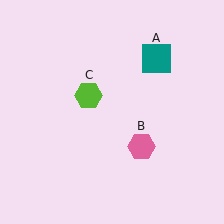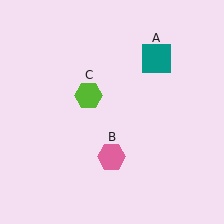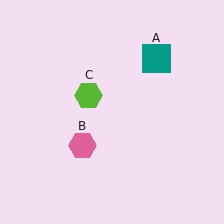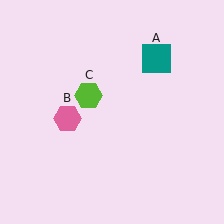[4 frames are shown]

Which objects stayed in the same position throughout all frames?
Teal square (object A) and lime hexagon (object C) remained stationary.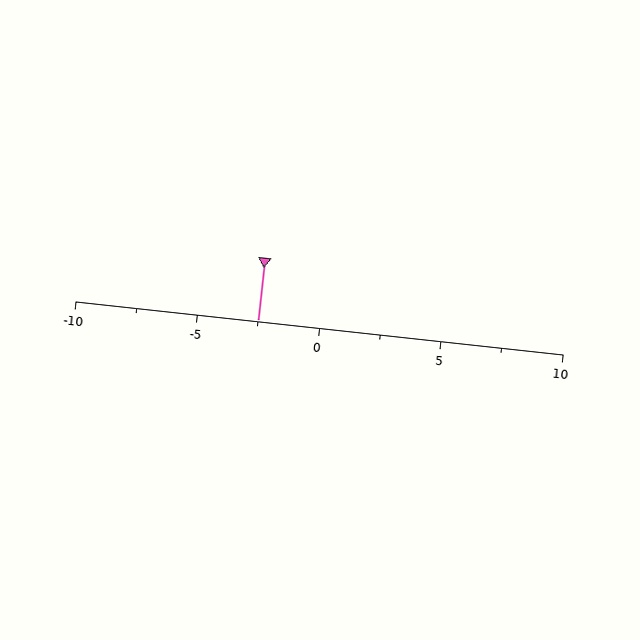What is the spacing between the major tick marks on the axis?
The major ticks are spaced 5 apart.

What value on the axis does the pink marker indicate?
The marker indicates approximately -2.5.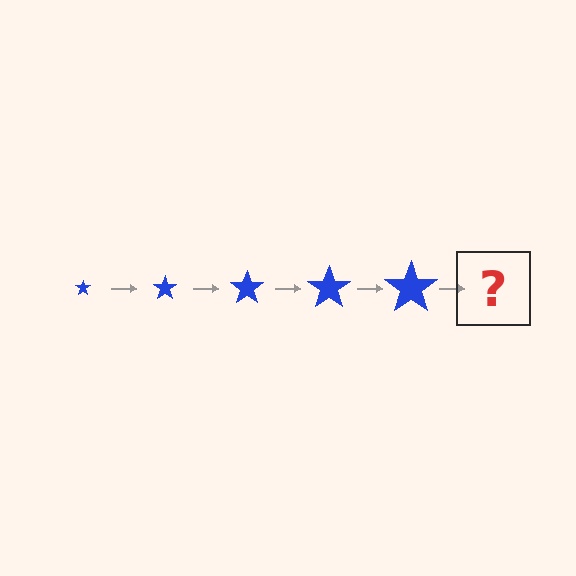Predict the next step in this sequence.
The next step is a blue star, larger than the previous one.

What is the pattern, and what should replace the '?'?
The pattern is that the star gets progressively larger each step. The '?' should be a blue star, larger than the previous one.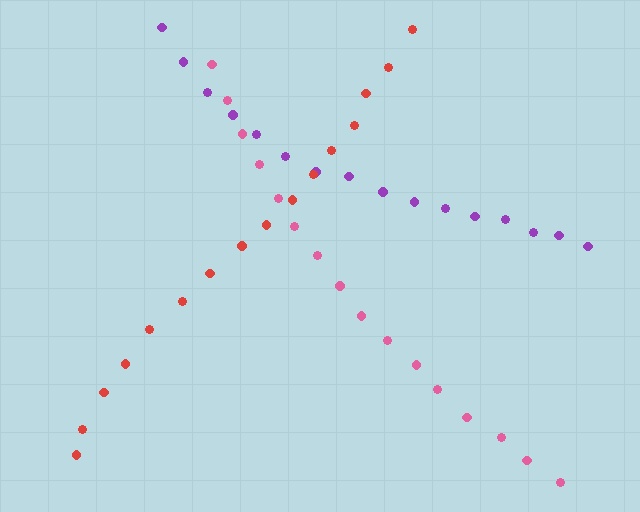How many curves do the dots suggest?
There are 3 distinct paths.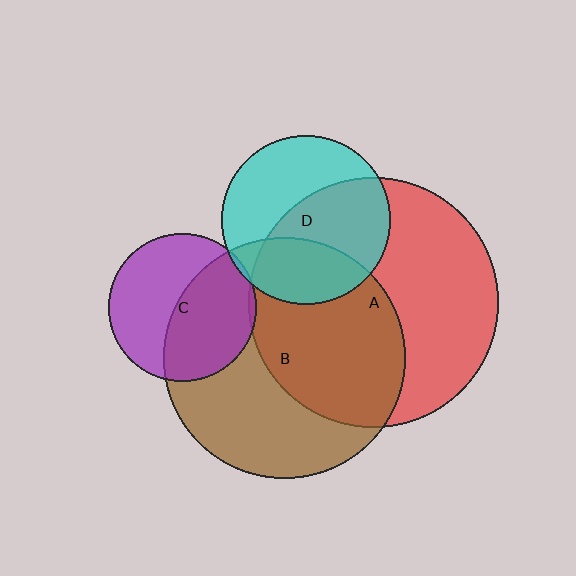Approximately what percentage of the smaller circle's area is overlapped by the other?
Approximately 5%.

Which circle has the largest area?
Circle A (red).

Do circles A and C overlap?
Yes.